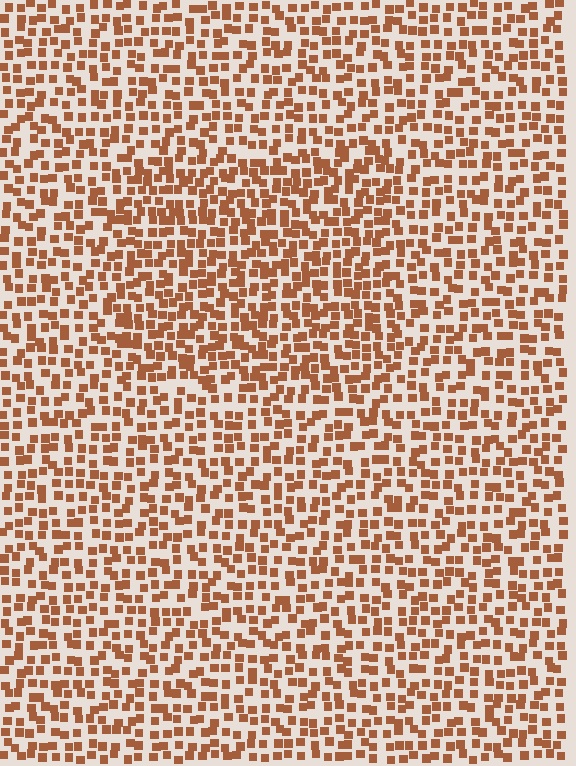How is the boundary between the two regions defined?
The boundary is defined by a change in element density (approximately 1.4x ratio). All elements are the same color, size, and shape.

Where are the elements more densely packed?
The elements are more densely packed inside the rectangle boundary.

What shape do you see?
I see a rectangle.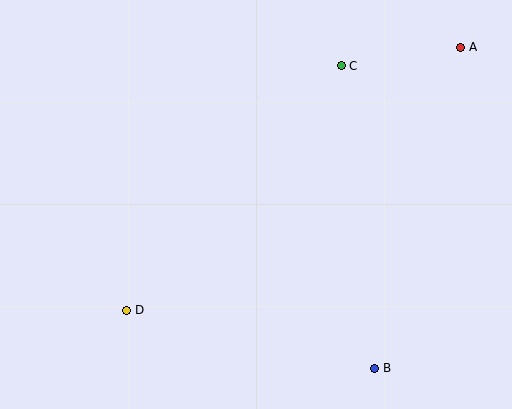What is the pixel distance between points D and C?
The distance between D and C is 325 pixels.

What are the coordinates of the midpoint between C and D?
The midpoint between C and D is at (234, 188).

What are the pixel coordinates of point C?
Point C is at (341, 66).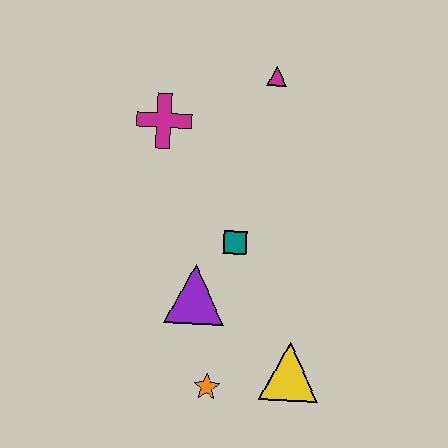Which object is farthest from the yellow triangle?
The magenta triangle is farthest from the yellow triangle.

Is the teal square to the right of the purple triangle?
Yes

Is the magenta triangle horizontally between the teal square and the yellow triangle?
Yes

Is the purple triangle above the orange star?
Yes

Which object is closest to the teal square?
The purple triangle is closest to the teal square.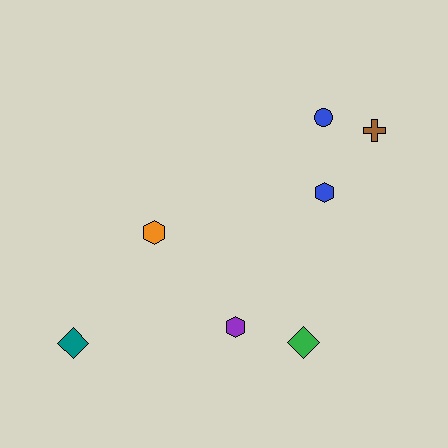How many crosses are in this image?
There is 1 cross.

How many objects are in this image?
There are 7 objects.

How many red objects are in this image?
There are no red objects.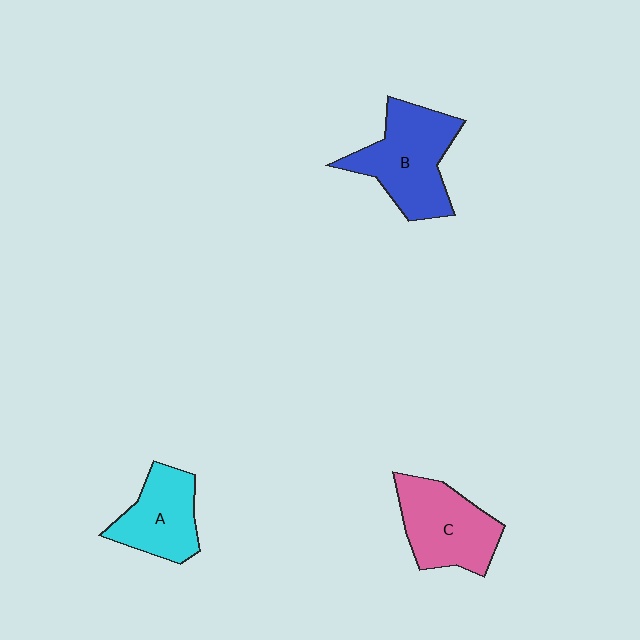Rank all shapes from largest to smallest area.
From largest to smallest: B (blue), C (pink), A (cyan).